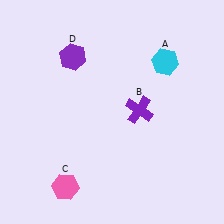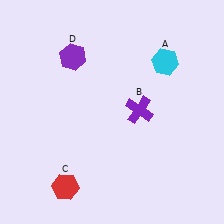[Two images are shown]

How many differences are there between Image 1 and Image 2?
There is 1 difference between the two images.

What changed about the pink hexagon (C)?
In Image 1, C is pink. In Image 2, it changed to red.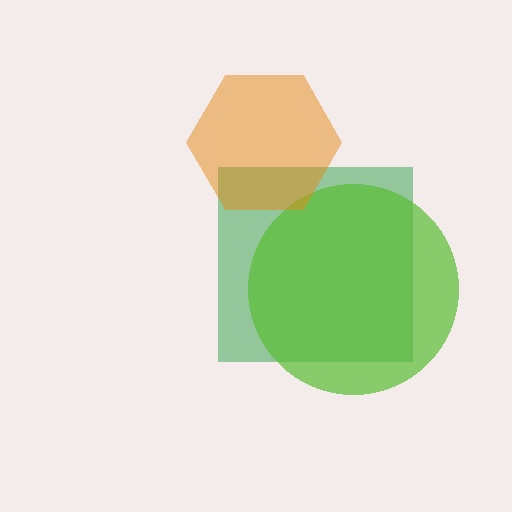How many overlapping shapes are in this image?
There are 3 overlapping shapes in the image.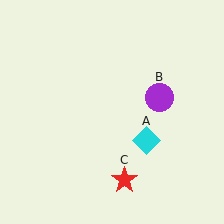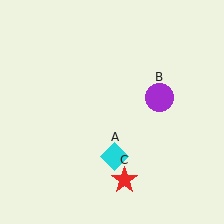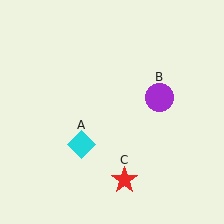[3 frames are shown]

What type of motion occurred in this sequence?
The cyan diamond (object A) rotated clockwise around the center of the scene.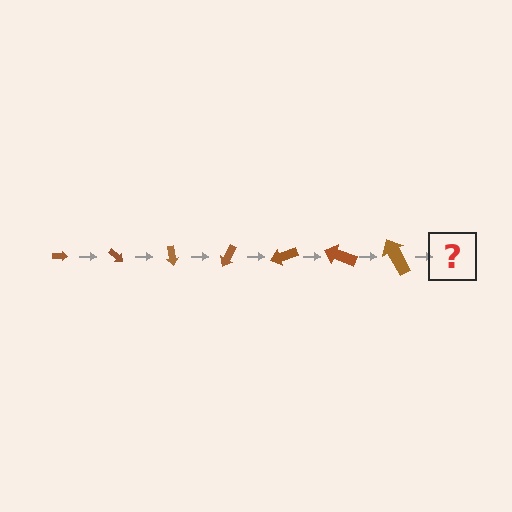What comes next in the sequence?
The next element should be an arrow, larger than the previous one and rotated 280 degrees from the start.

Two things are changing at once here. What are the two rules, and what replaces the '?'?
The two rules are that the arrow grows larger each step and it rotates 40 degrees each step. The '?' should be an arrow, larger than the previous one and rotated 280 degrees from the start.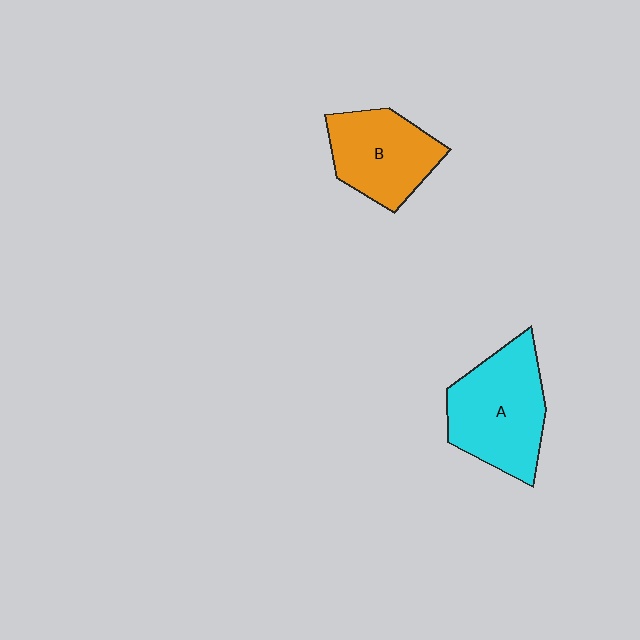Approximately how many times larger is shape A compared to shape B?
Approximately 1.3 times.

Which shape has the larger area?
Shape A (cyan).